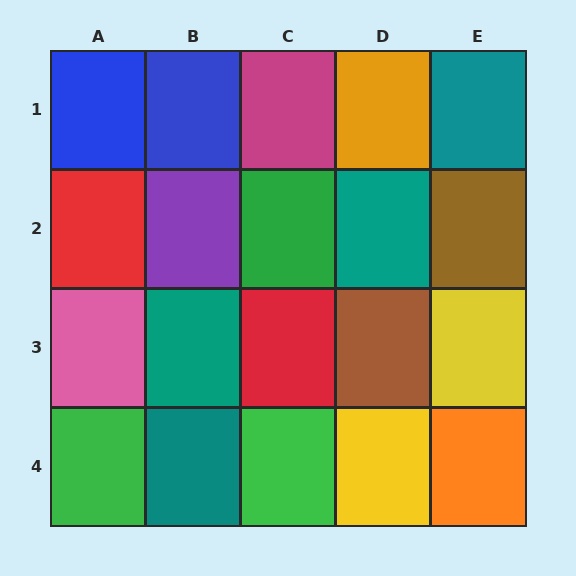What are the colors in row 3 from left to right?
Pink, teal, red, brown, yellow.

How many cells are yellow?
2 cells are yellow.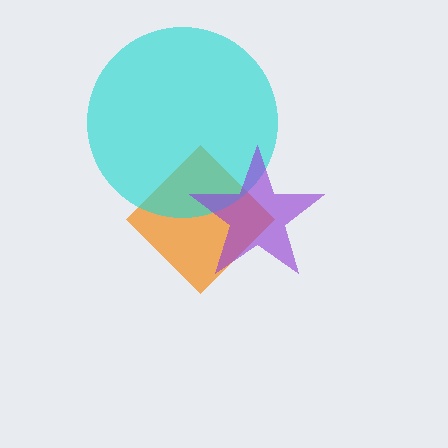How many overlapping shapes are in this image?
There are 3 overlapping shapes in the image.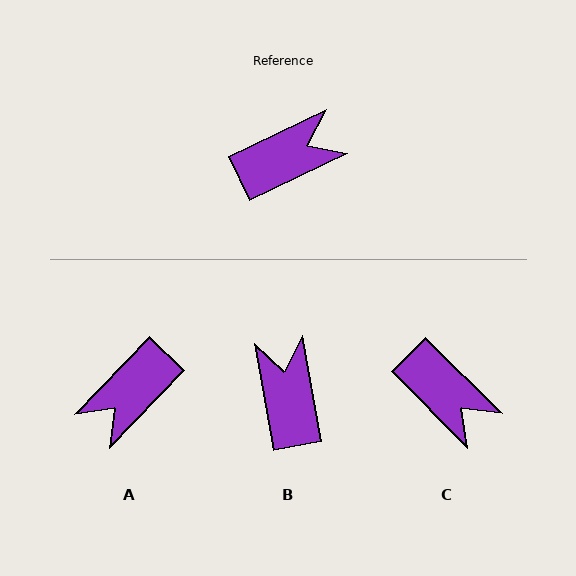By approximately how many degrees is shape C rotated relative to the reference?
Approximately 71 degrees clockwise.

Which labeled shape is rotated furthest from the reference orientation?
A, about 159 degrees away.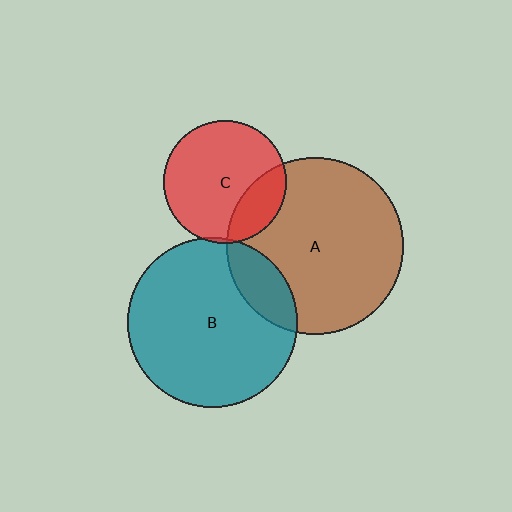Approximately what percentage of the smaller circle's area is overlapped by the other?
Approximately 5%.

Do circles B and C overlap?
Yes.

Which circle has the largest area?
Circle A (brown).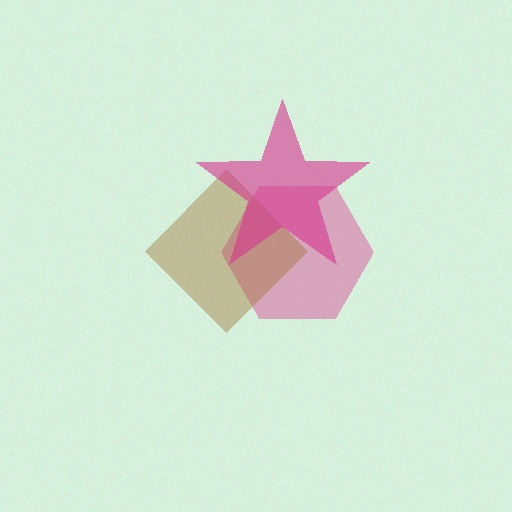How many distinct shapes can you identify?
There are 3 distinct shapes: a pink hexagon, a brown diamond, a magenta star.